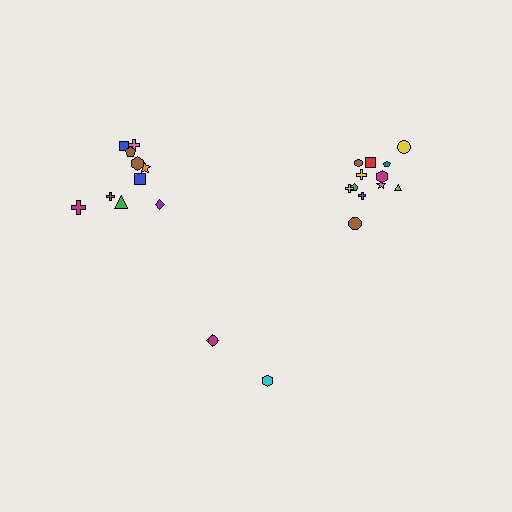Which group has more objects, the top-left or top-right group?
The top-right group.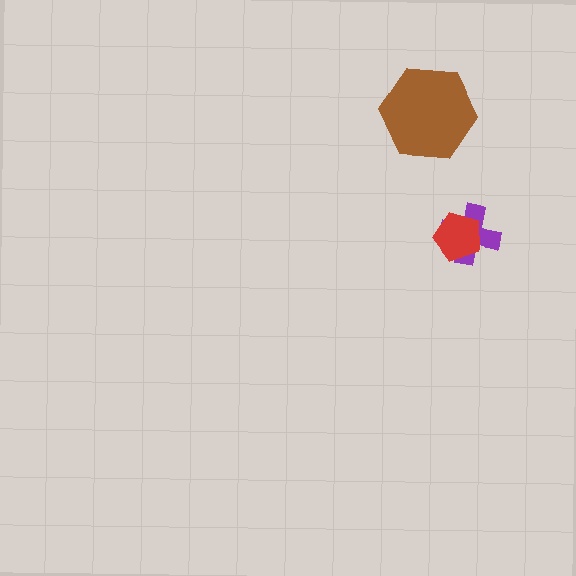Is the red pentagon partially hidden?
No, no other shape covers it.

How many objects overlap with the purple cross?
1 object overlaps with the purple cross.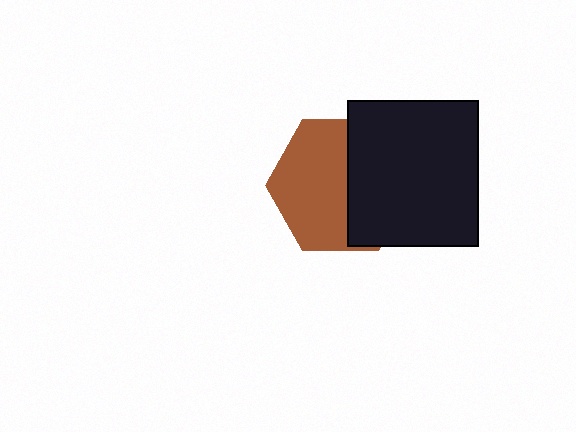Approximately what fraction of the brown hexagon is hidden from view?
Roughly 43% of the brown hexagon is hidden behind the black rectangle.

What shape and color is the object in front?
The object in front is a black rectangle.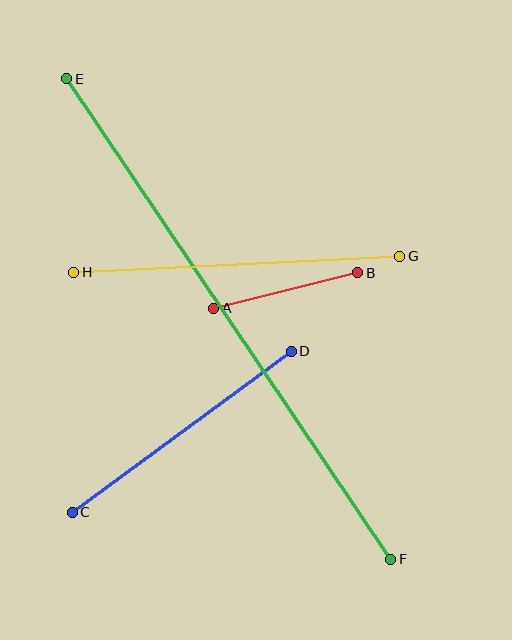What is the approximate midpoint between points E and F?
The midpoint is at approximately (229, 319) pixels.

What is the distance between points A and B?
The distance is approximately 148 pixels.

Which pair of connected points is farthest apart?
Points E and F are farthest apart.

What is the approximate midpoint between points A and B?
The midpoint is at approximately (286, 290) pixels.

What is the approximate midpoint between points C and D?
The midpoint is at approximately (182, 432) pixels.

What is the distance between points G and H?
The distance is approximately 327 pixels.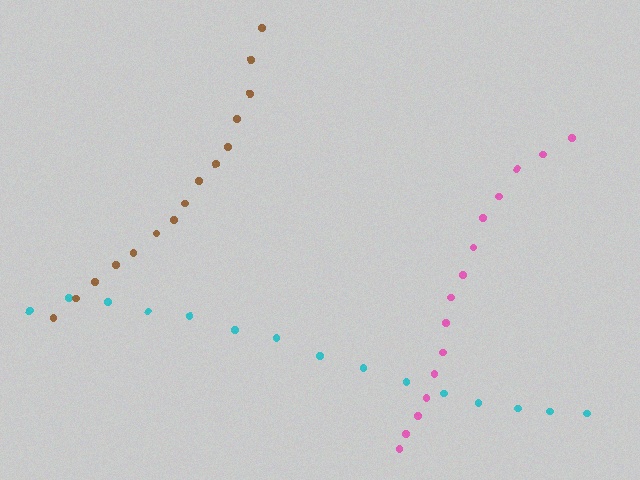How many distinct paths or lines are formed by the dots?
There are 3 distinct paths.